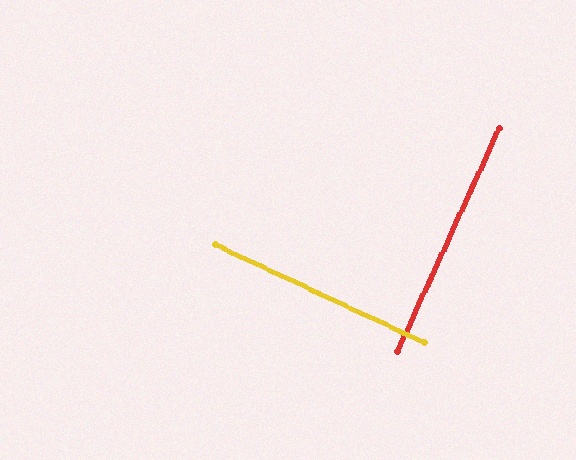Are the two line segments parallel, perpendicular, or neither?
Perpendicular — they meet at approximately 89°.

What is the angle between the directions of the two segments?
Approximately 89 degrees.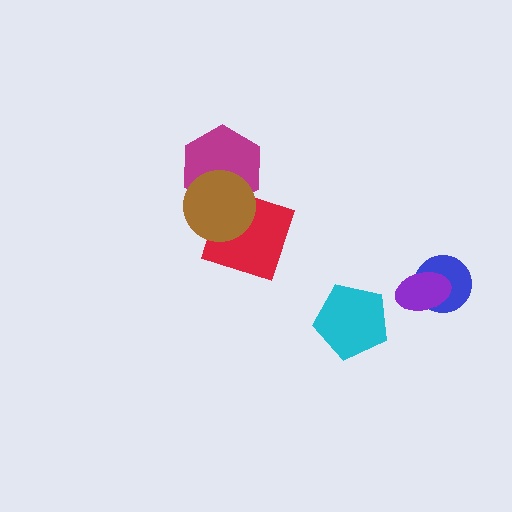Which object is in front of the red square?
The brown circle is in front of the red square.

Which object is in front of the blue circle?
The purple ellipse is in front of the blue circle.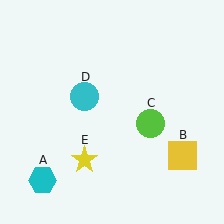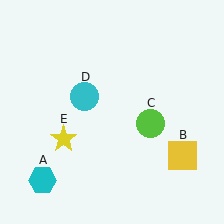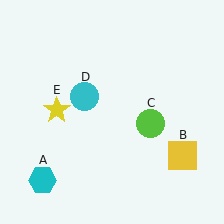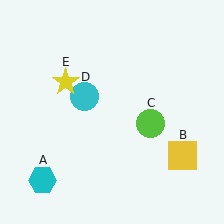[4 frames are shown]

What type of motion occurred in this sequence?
The yellow star (object E) rotated clockwise around the center of the scene.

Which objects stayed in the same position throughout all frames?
Cyan hexagon (object A) and yellow square (object B) and lime circle (object C) and cyan circle (object D) remained stationary.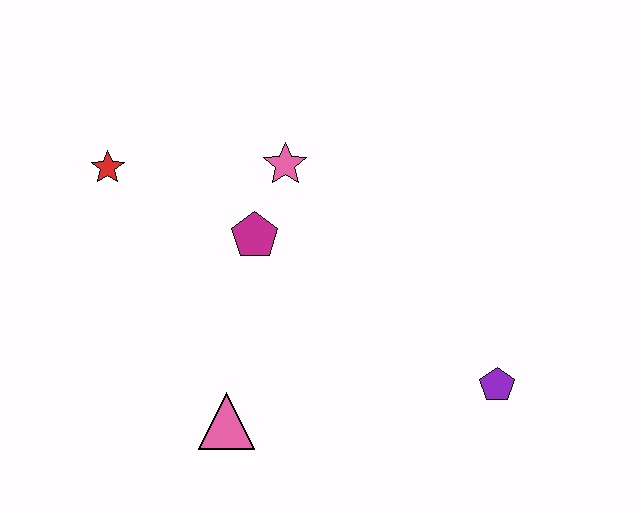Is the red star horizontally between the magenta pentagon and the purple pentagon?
No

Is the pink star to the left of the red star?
No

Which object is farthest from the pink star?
The purple pentagon is farthest from the pink star.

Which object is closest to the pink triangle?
The magenta pentagon is closest to the pink triangle.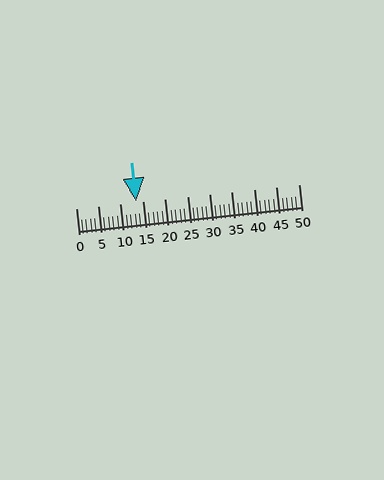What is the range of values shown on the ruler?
The ruler shows values from 0 to 50.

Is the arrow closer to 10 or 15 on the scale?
The arrow is closer to 15.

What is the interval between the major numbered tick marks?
The major tick marks are spaced 5 units apart.